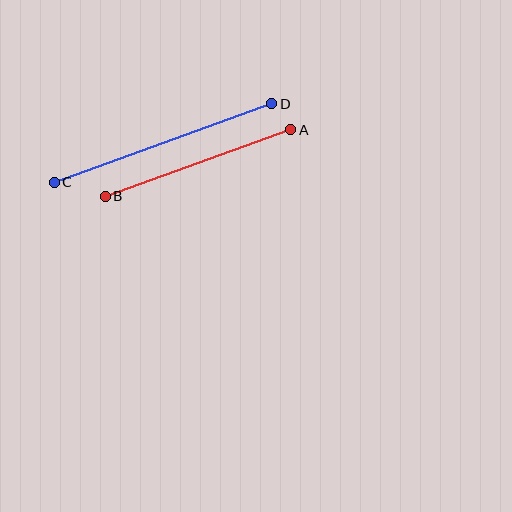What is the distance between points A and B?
The distance is approximately 197 pixels.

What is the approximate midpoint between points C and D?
The midpoint is at approximately (163, 143) pixels.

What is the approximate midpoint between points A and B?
The midpoint is at approximately (198, 163) pixels.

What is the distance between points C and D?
The distance is approximately 231 pixels.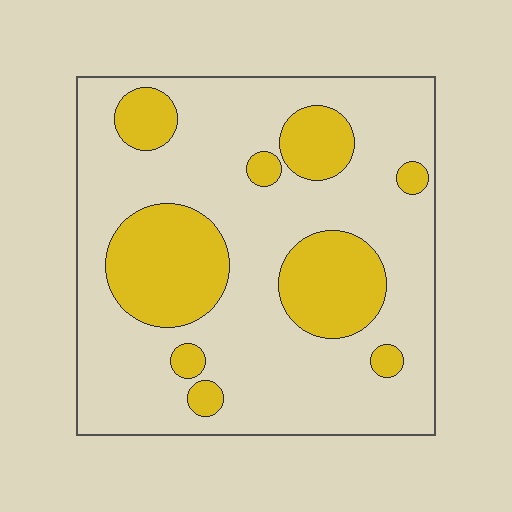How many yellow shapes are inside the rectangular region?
9.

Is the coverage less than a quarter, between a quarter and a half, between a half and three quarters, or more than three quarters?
Between a quarter and a half.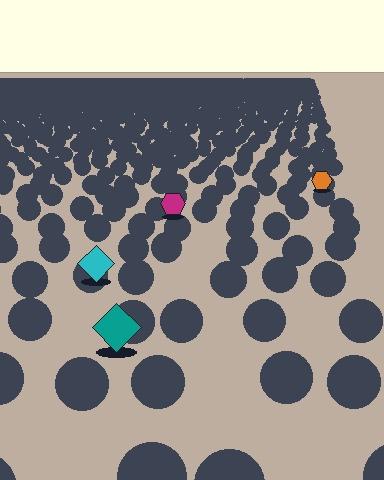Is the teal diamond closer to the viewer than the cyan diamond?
Yes. The teal diamond is closer — you can tell from the texture gradient: the ground texture is coarser near it.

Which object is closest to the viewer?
The teal diamond is closest. The texture marks near it are larger and more spread out.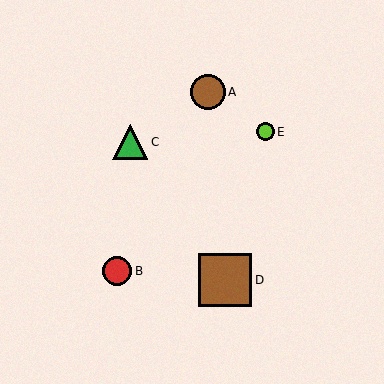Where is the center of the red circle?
The center of the red circle is at (117, 271).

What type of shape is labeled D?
Shape D is a brown square.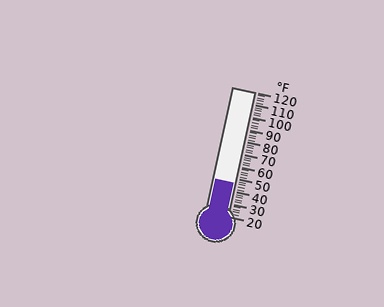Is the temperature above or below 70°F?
The temperature is below 70°F.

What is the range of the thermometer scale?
The thermometer scale ranges from 20°F to 120°F.